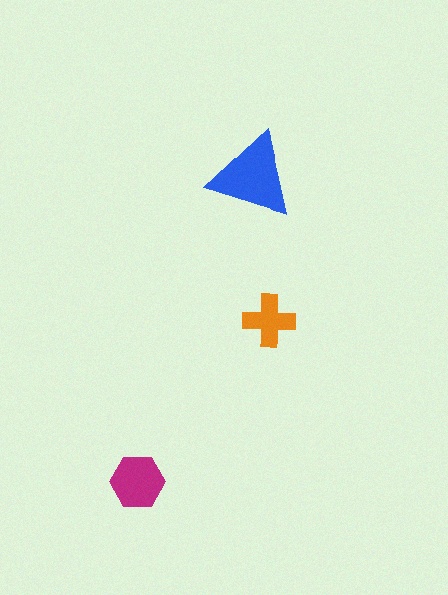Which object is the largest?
The blue triangle.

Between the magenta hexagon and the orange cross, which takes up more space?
The magenta hexagon.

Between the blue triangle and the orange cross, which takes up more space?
The blue triangle.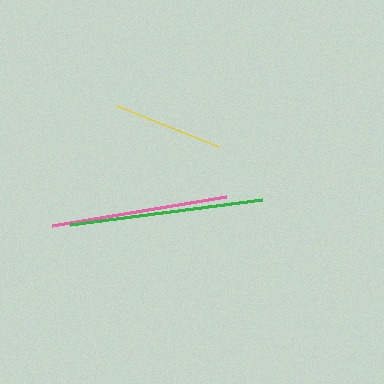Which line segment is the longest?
The green line is the longest at approximately 194 pixels.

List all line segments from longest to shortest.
From longest to shortest: green, pink, yellow.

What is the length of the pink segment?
The pink segment is approximately 176 pixels long.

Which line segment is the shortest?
The yellow line is the shortest at approximately 111 pixels.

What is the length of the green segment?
The green segment is approximately 194 pixels long.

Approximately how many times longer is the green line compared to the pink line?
The green line is approximately 1.1 times the length of the pink line.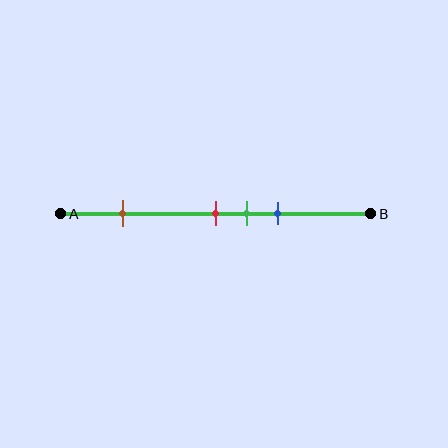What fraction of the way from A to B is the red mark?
The red mark is approximately 50% (0.5) of the way from A to B.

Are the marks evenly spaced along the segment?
No, the marks are not evenly spaced.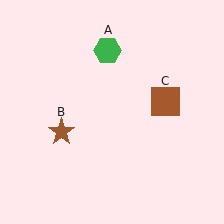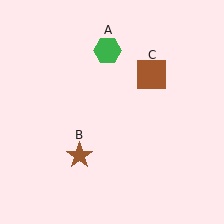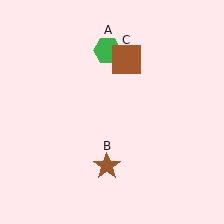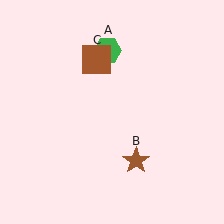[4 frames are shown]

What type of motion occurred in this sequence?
The brown star (object B), brown square (object C) rotated counterclockwise around the center of the scene.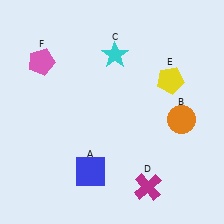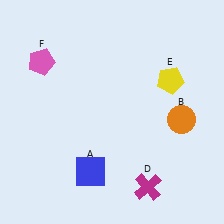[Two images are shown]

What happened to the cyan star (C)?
The cyan star (C) was removed in Image 2. It was in the top-right area of Image 1.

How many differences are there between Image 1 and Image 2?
There is 1 difference between the two images.